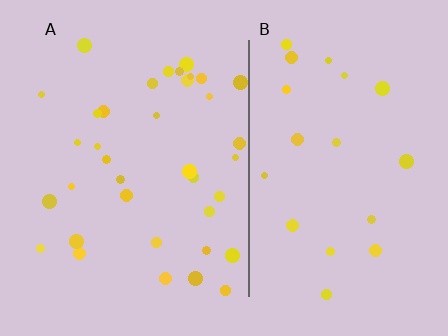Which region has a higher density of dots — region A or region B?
A (the left).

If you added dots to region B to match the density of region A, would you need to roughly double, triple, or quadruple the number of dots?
Approximately double.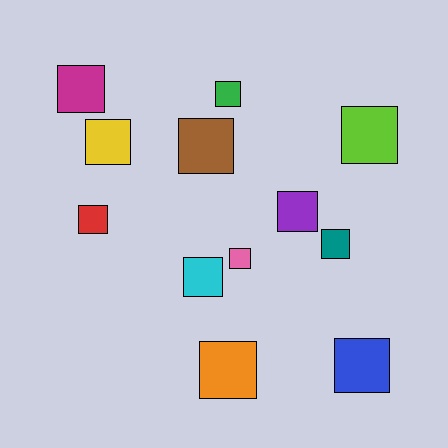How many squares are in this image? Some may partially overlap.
There are 12 squares.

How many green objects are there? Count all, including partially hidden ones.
There is 1 green object.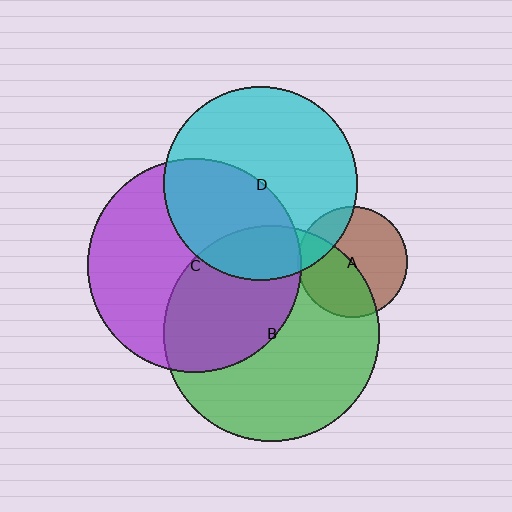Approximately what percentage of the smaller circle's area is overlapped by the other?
Approximately 40%.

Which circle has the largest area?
Circle B (green).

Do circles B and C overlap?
Yes.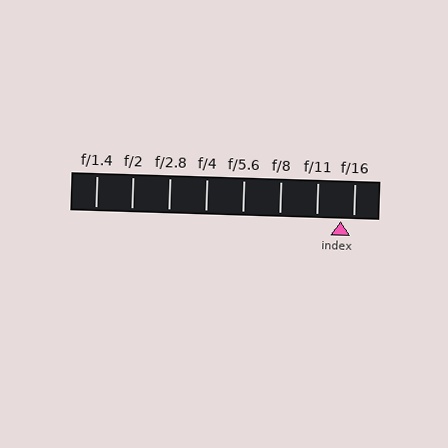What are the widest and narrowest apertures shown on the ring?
The widest aperture shown is f/1.4 and the narrowest is f/16.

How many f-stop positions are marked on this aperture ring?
There are 8 f-stop positions marked.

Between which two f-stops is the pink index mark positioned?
The index mark is between f/11 and f/16.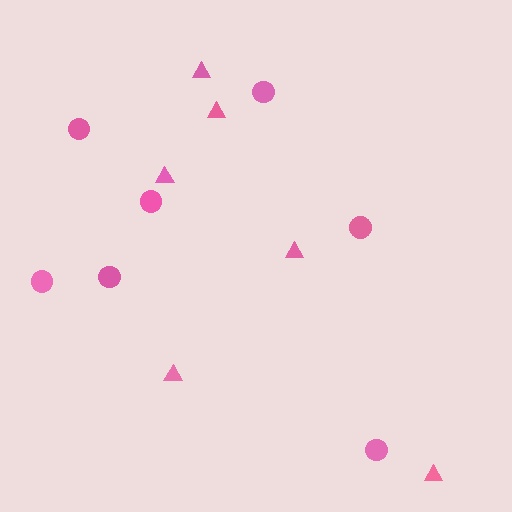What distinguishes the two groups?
There are 2 groups: one group of triangles (6) and one group of circles (7).